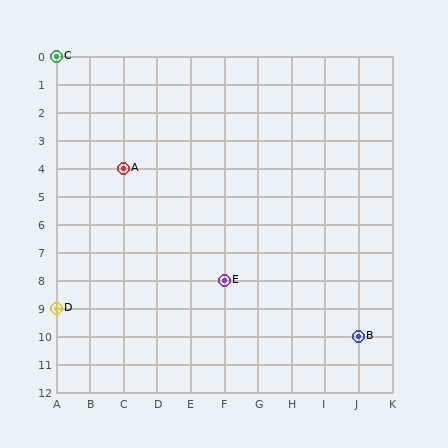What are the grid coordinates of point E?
Point E is at grid coordinates (F, 8).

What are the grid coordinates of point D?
Point D is at grid coordinates (A, 9).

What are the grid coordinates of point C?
Point C is at grid coordinates (A, 0).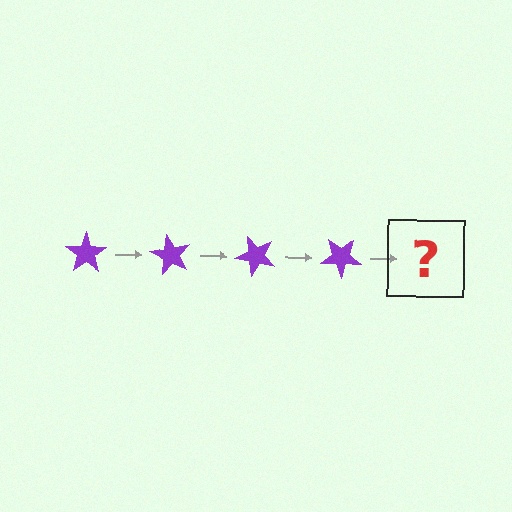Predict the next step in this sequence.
The next step is a purple star rotated 240 degrees.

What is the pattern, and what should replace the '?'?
The pattern is that the star rotates 60 degrees each step. The '?' should be a purple star rotated 240 degrees.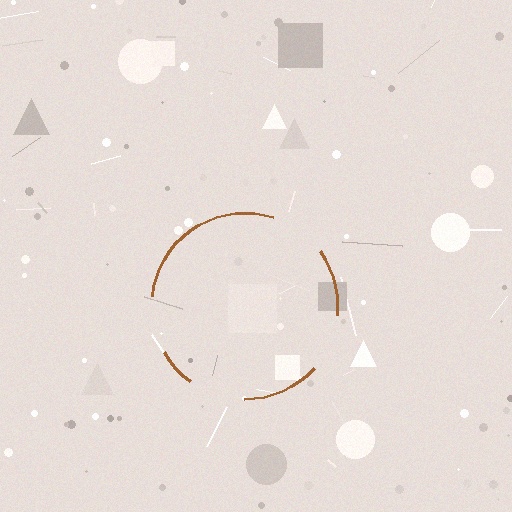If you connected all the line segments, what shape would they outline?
They would outline a circle.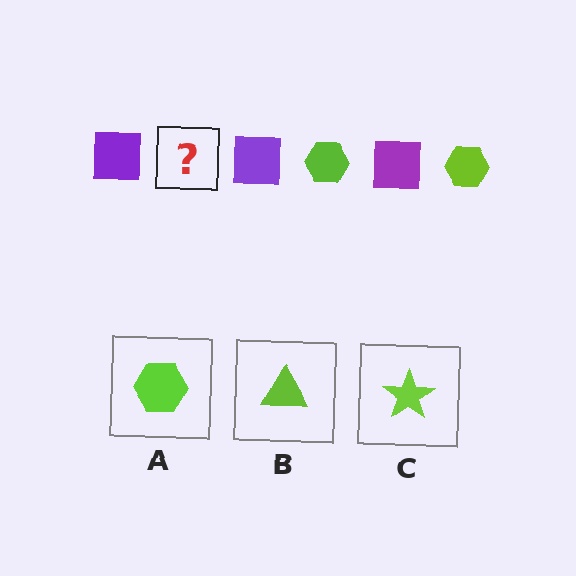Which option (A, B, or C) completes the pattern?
A.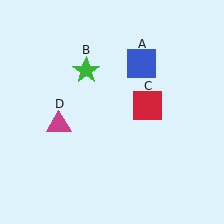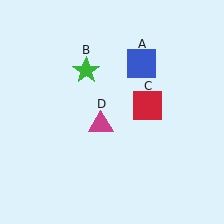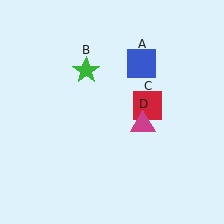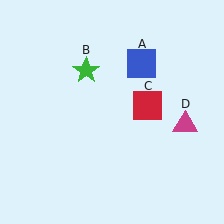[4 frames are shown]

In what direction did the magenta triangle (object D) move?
The magenta triangle (object D) moved right.